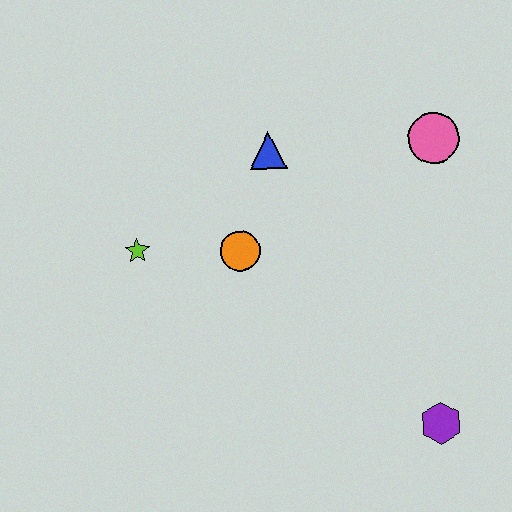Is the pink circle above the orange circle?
Yes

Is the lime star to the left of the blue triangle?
Yes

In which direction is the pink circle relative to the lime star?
The pink circle is to the right of the lime star.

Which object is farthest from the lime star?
The purple hexagon is farthest from the lime star.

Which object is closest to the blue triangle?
The orange circle is closest to the blue triangle.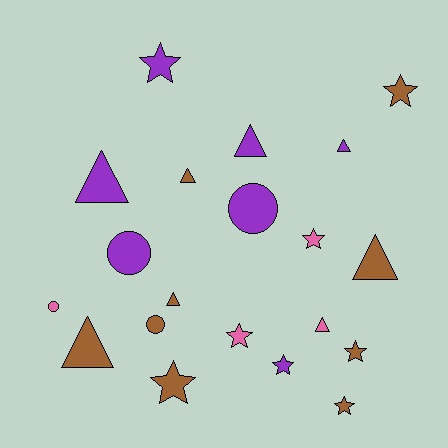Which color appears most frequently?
Brown, with 9 objects.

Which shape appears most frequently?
Triangle, with 8 objects.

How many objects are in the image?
There are 20 objects.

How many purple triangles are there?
There are 3 purple triangles.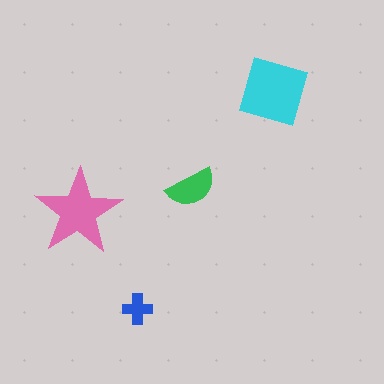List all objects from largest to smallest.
The cyan diamond, the pink star, the green semicircle, the blue cross.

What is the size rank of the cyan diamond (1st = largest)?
1st.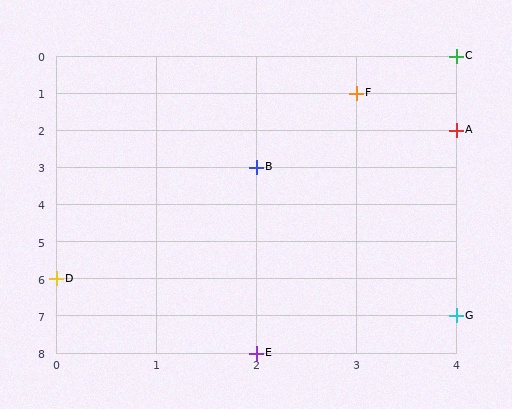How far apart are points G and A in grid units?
Points G and A are 5 rows apart.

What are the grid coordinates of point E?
Point E is at grid coordinates (2, 8).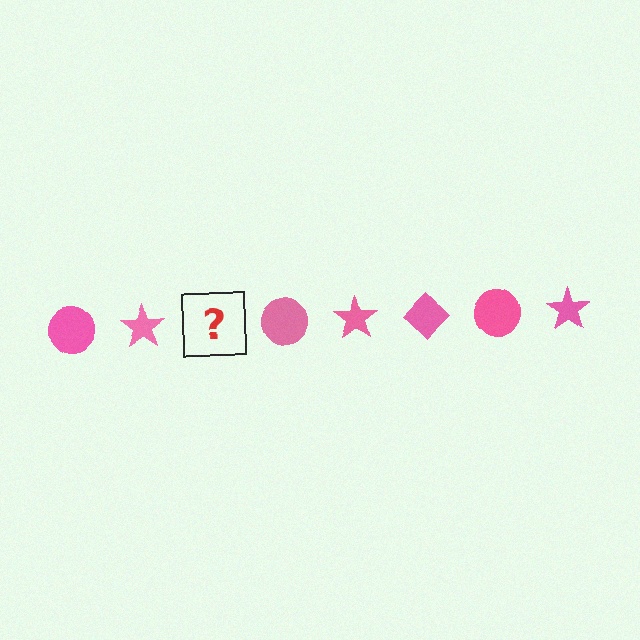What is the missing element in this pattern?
The missing element is a pink diamond.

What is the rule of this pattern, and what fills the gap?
The rule is that the pattern cycles through circle, star, diamond shapes in pink. The gap should be filled with a pink diamond.